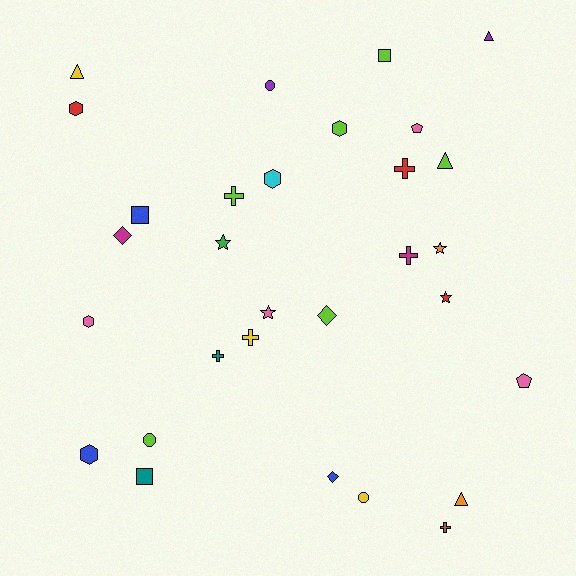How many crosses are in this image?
There are 6 crosses.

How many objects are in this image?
There are 30 objects.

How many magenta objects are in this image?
There are 2 magenta objects.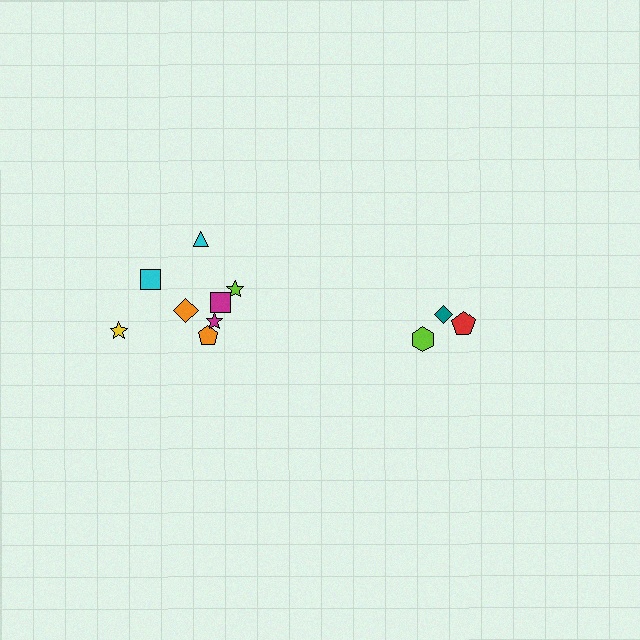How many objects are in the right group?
There are 3 objects.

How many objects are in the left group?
There are 8 objects.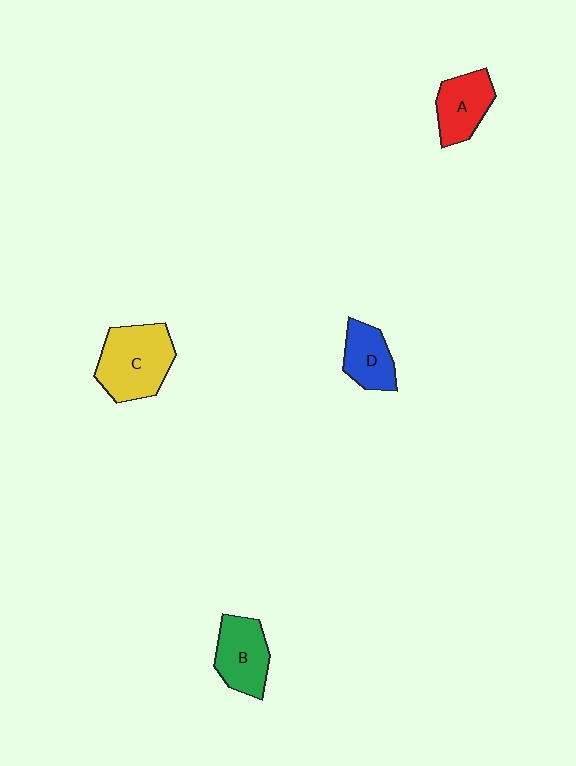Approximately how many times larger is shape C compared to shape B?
Approximately 1.4 times.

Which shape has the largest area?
Shape C (yellow).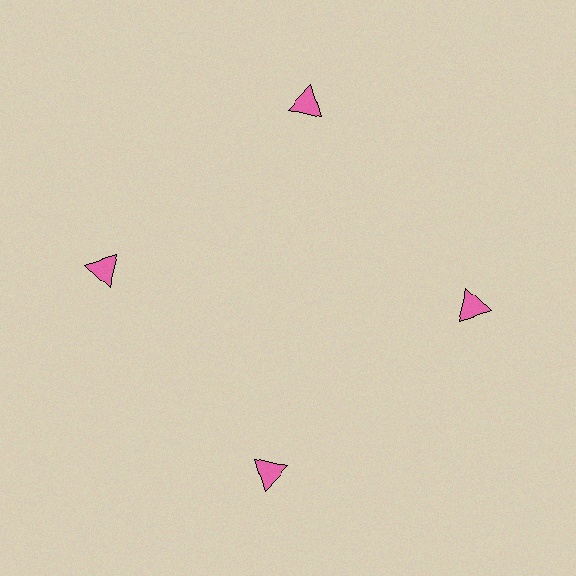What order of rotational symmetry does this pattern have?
This pattern has 4-fold rotational symmetry.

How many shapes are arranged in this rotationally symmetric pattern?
There are 4 shapes, arranged in 4 groups of 1.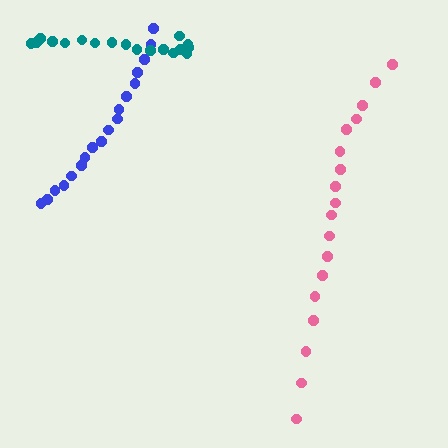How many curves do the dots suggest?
There are 3 distinct paths.